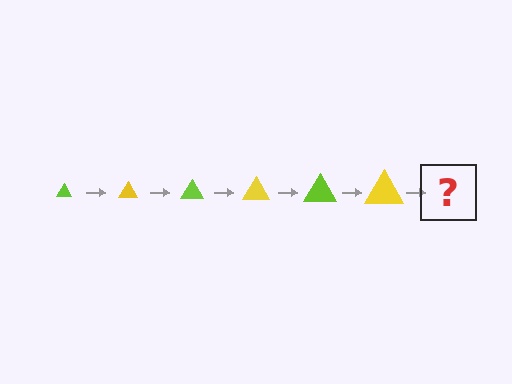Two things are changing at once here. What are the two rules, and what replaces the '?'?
The two rules are that the triangle grows larger each step and the color cycles through lime and yellow. The '?' should be a lime triangle, larger than the previous one.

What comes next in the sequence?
The next element should be a lime triangle, larger than the previous one.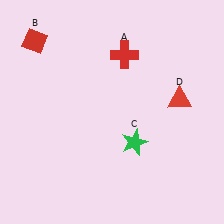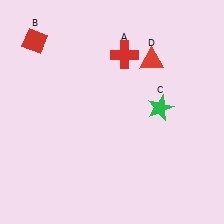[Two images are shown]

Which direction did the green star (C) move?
The green star (C) moved up.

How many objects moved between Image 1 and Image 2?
2 objects moved between the two images.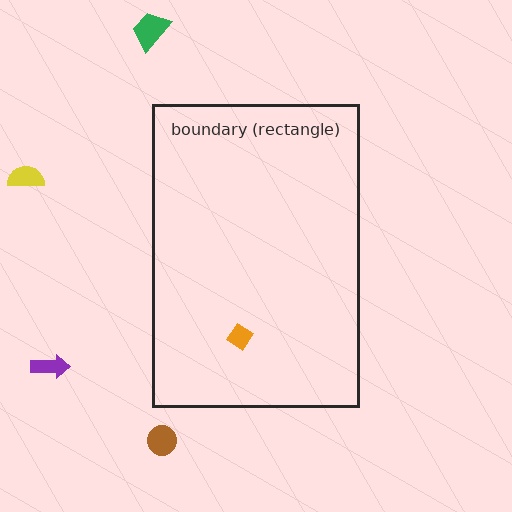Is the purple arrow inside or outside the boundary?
Outside.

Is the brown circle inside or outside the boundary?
Outside.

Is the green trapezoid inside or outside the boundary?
Outside.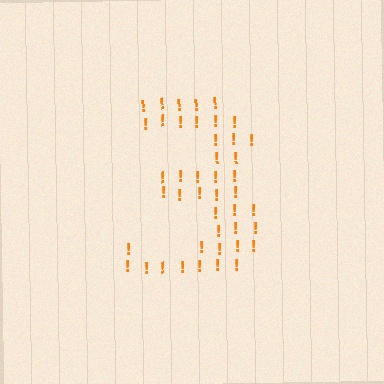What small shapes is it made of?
It is made of small exclamation marks.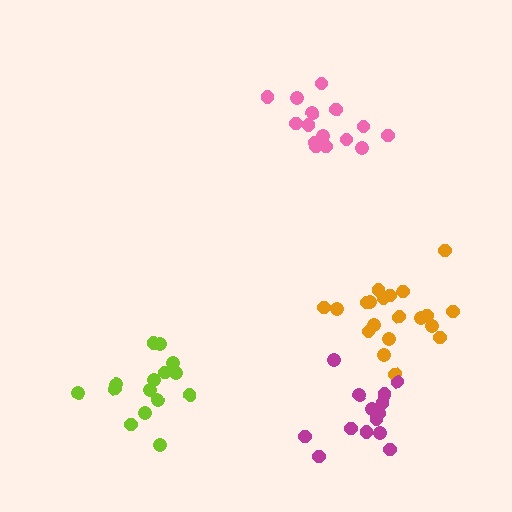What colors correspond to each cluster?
The clusters are colored: lime, orange, pink, magenta.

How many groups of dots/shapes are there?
There are 4 groups.